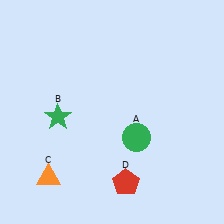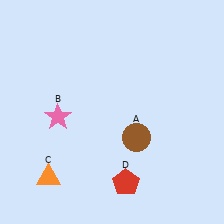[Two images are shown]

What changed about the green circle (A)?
In Image 1, A is green. In Image 2, it changed to brown.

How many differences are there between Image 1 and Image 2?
There are 2 differences between the two images.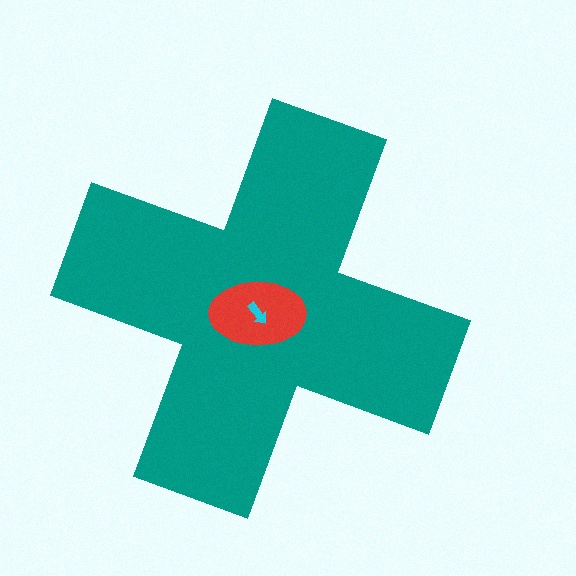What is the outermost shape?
The teal cross.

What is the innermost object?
The cyan arrow.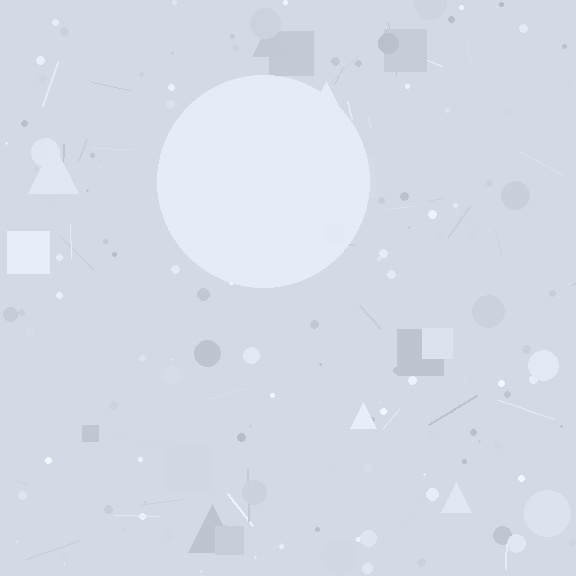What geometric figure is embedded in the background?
A circle is embedded in the background.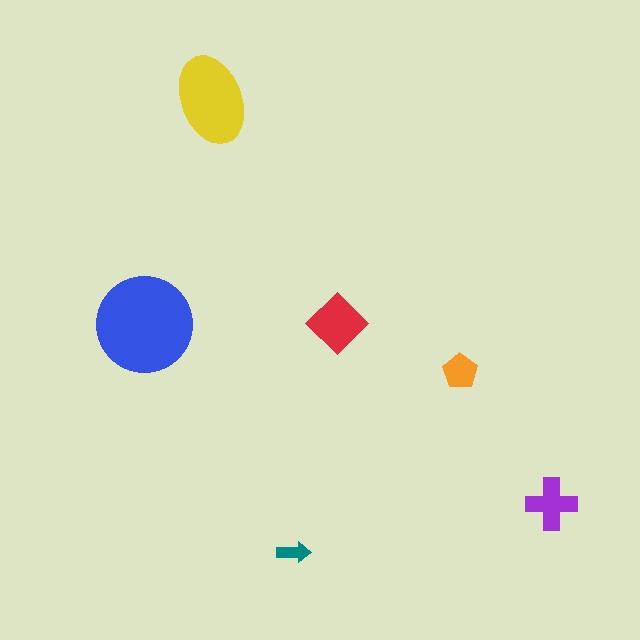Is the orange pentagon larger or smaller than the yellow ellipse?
Smaller.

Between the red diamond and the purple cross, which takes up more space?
The red diamond.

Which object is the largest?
The blue circle.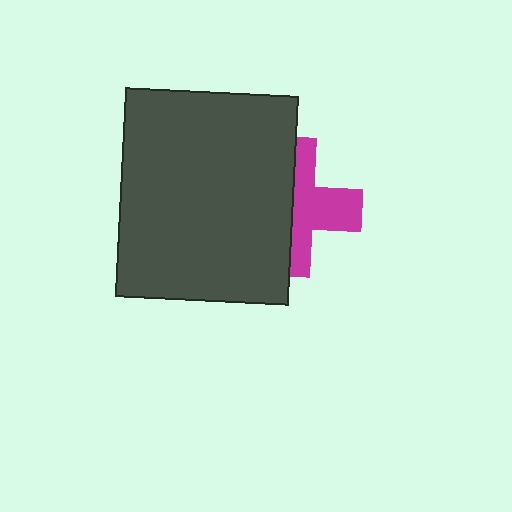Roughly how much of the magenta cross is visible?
About half of it is visible (roughly 47%).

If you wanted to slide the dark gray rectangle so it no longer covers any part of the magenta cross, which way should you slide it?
Slide it left — that is the most direct way to separate the two shapes.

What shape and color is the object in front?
The object in front is a dark gray rectangle.